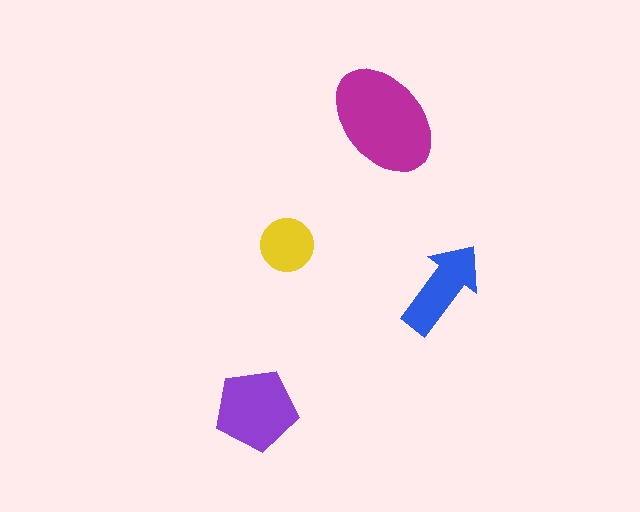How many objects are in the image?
There are 4 objects in the image.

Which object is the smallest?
The yellow circle.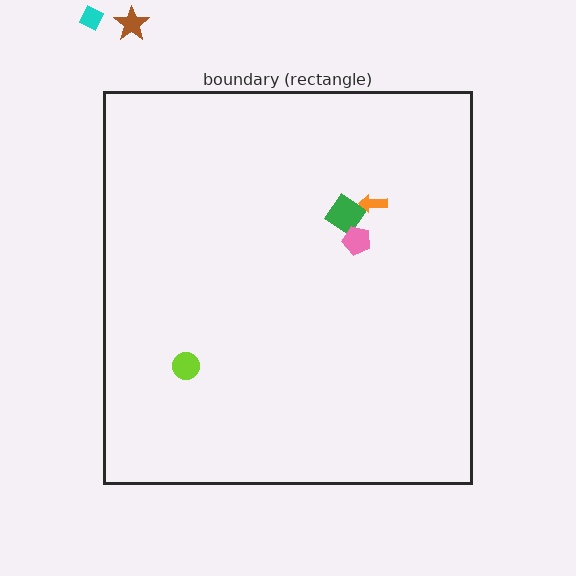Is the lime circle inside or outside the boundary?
Inside.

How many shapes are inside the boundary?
4 inside, 2 outside.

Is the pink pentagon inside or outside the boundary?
Inside.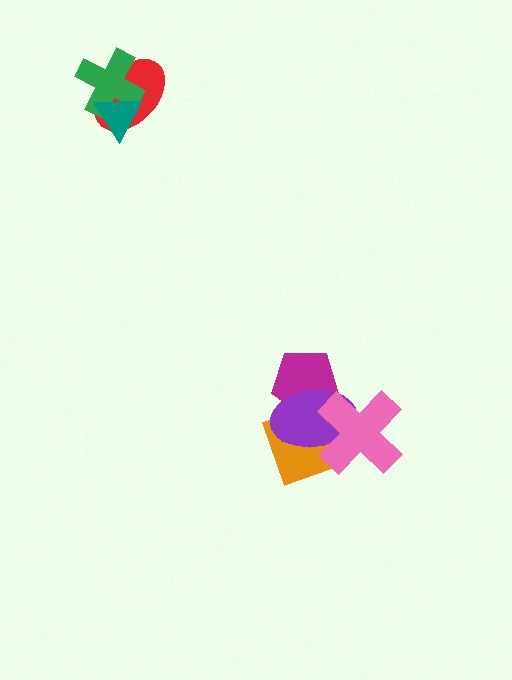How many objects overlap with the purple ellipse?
3 objects overlap with the purple ellipse.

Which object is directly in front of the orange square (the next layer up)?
The purple ellipse is directly in front of the orange square.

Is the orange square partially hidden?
Yes, it is partially covered by another shape.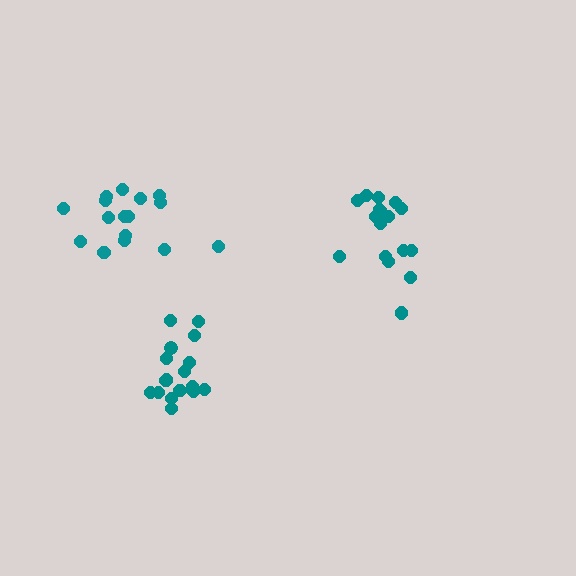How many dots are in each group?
Group 1: 17 dots, Group 2: 17 dots, Group 3: 16 dots (50 total).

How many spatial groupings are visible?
There are 3 spatial groupings.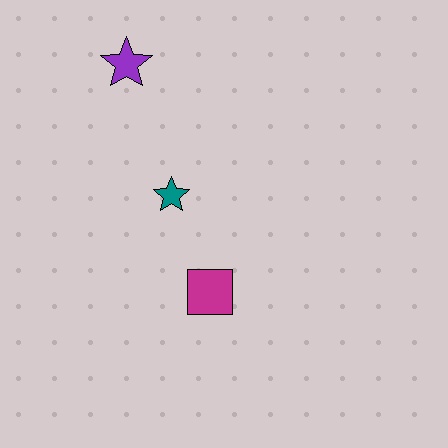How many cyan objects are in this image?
There are no cyan objects.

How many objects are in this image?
There are 3 objects.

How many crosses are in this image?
There are no crosses.